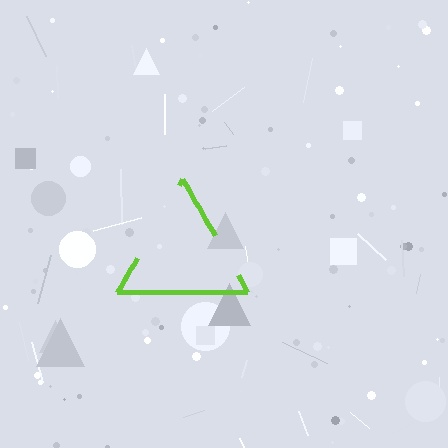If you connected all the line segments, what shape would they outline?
They would outline a triangle.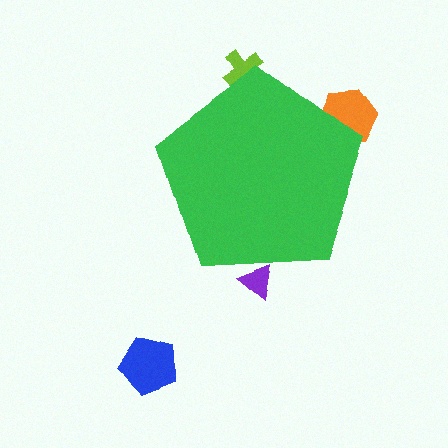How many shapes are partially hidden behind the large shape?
3 shapes are partially hidden.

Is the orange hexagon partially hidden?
Yes, the orange hexagon is partially hidden behind the green pentagon.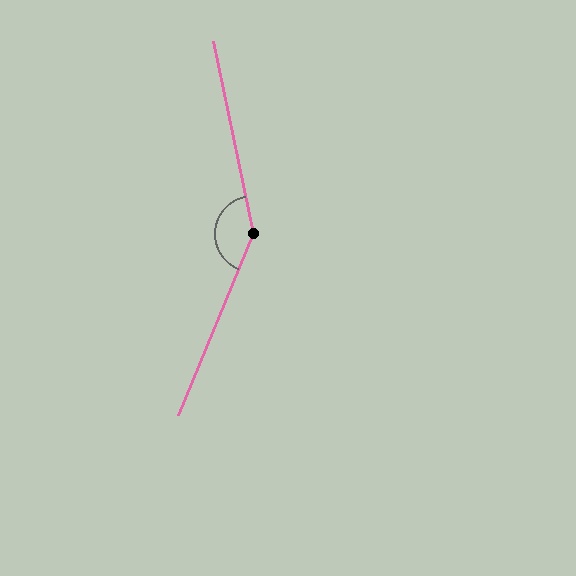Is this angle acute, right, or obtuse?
It is obtuse.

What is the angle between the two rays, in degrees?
Approximately 146 degrees.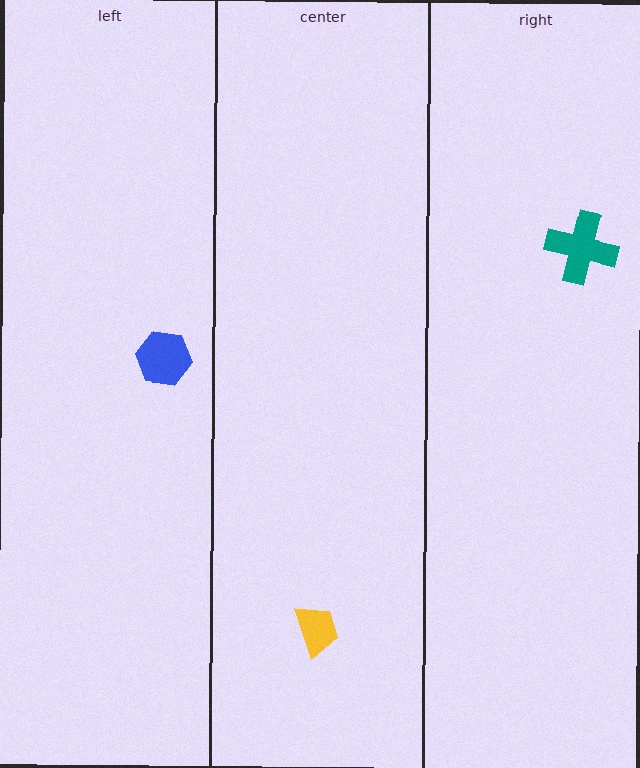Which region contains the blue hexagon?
The left region.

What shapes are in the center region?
The yellow trapezoid.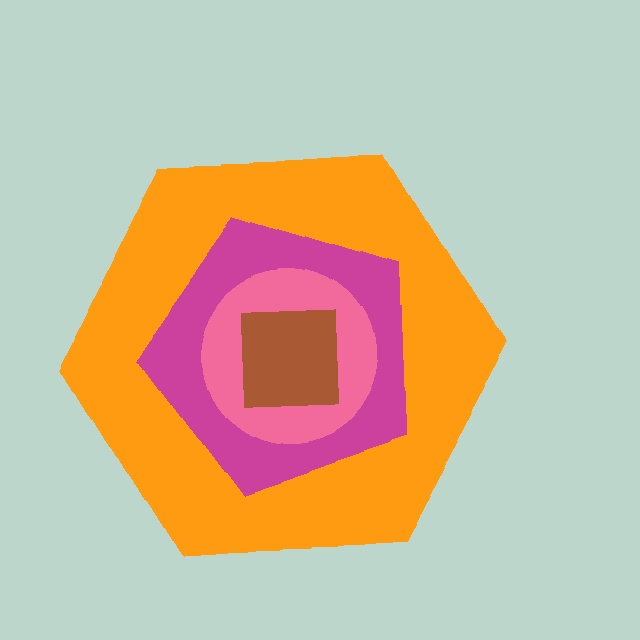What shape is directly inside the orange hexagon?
The magenta pentagon.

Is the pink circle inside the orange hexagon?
Yes.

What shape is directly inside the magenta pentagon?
The pink circle.